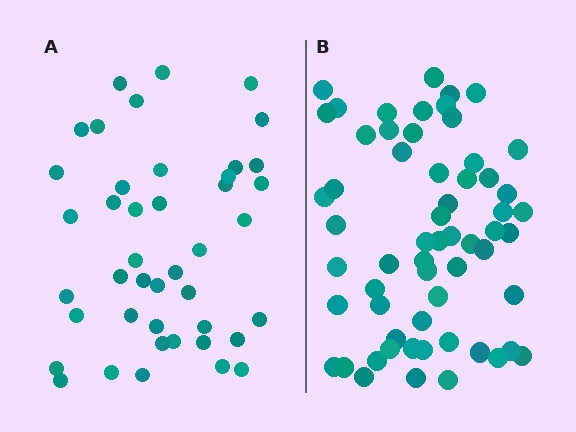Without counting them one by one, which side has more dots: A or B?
Region B (the right region) has more dots.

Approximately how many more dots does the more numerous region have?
Region B has approximately 15 more dots than region A.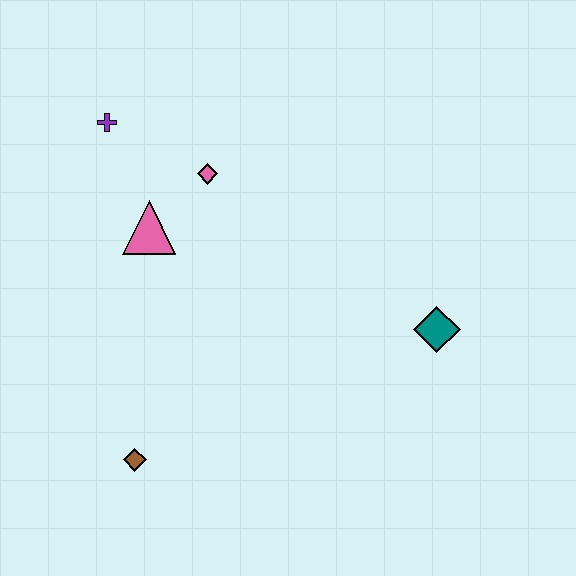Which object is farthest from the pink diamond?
The brown diamond is farthest from the pink diamond.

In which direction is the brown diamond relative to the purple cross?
The brown diamond is below the purple cross.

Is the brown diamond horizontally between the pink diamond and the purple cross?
Yes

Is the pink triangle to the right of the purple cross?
Yes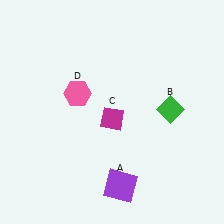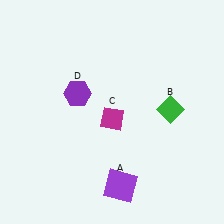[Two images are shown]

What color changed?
The hexagon (D) changed from pink in Image 1 to purple in Image 2.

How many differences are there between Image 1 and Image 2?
There is 1 difference between the two images.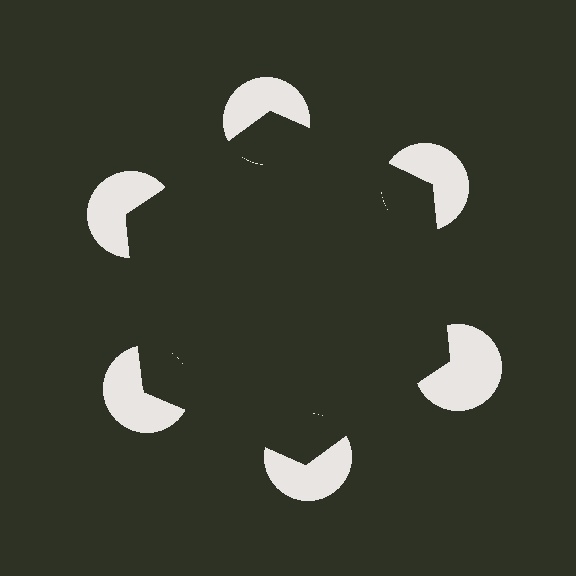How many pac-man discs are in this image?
There are 6 — one at each vertex of the illusory hexagon.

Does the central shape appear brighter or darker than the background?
It typically appears slightly darker than the background, even though no actual brightness change is drawn.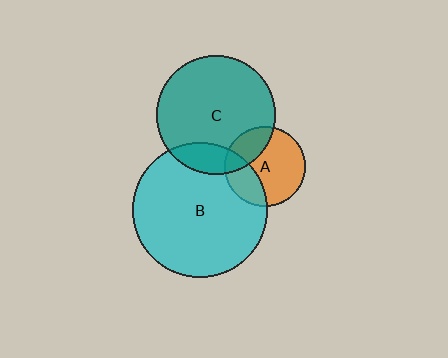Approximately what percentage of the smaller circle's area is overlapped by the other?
Approximately 25%.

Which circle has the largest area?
Circle B (cyan).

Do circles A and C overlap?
Yes.